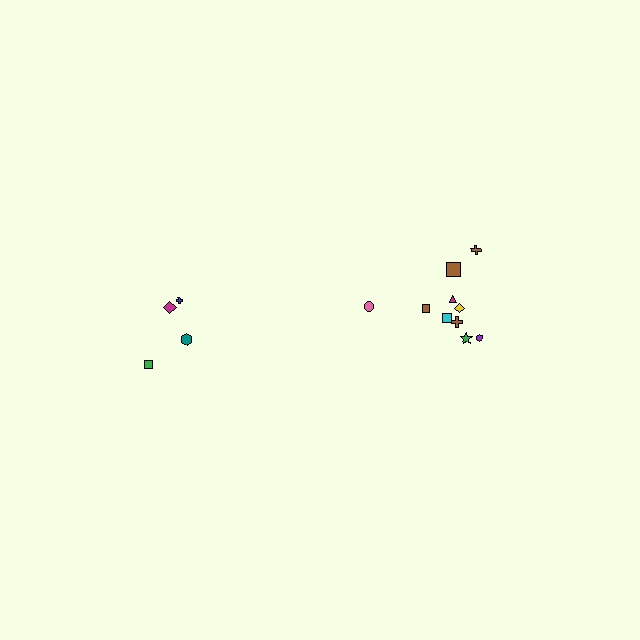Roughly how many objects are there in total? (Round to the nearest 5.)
Roughly 15 objects in total.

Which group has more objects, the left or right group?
The right group.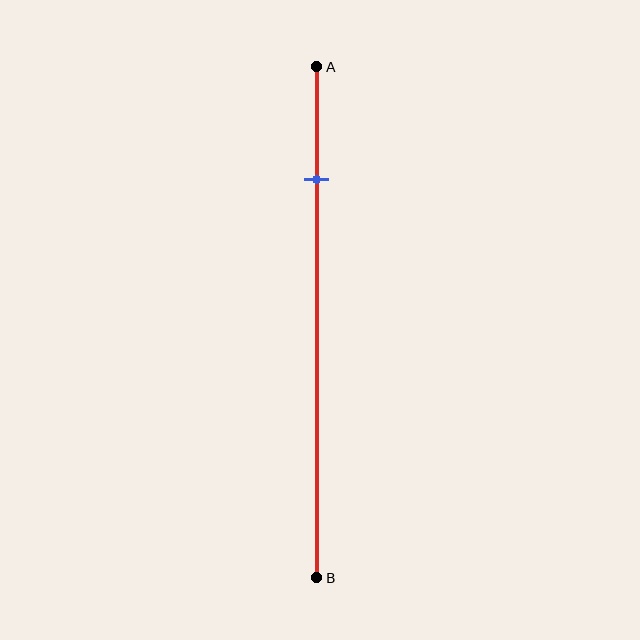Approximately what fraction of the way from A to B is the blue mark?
The blue mark is approximately 20% of the way from A to B.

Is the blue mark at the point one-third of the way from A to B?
No, the mark is at about 20% from A, not at the 33% one-third point.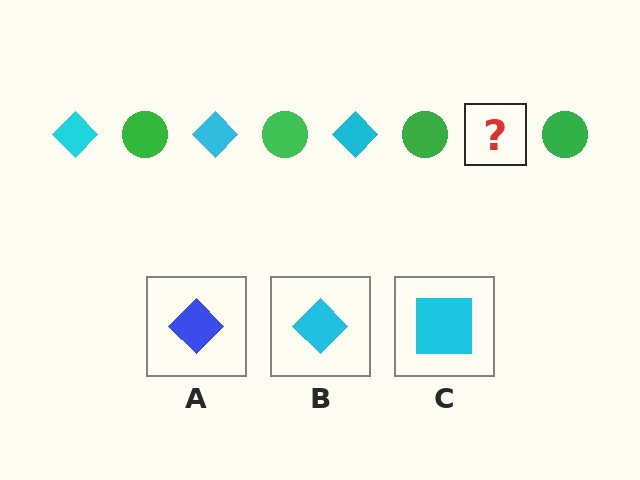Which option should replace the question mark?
Option B.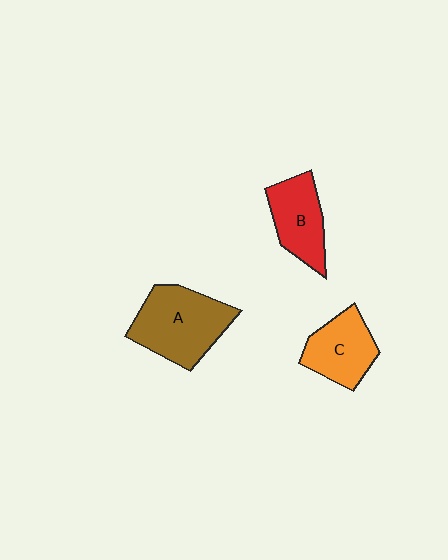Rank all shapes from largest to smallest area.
From largest to smallest: A (brown), C (orange), B (red).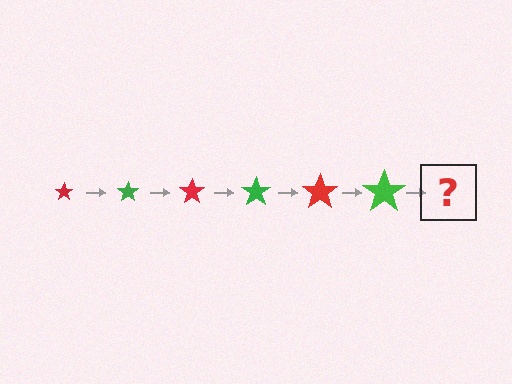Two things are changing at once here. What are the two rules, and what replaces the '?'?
The two rules are that the star grows larger each step and the color cycles through red and green. The '?' should be a red star, larger than the previous one.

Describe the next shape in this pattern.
It should be a red star, larger than the previous one.